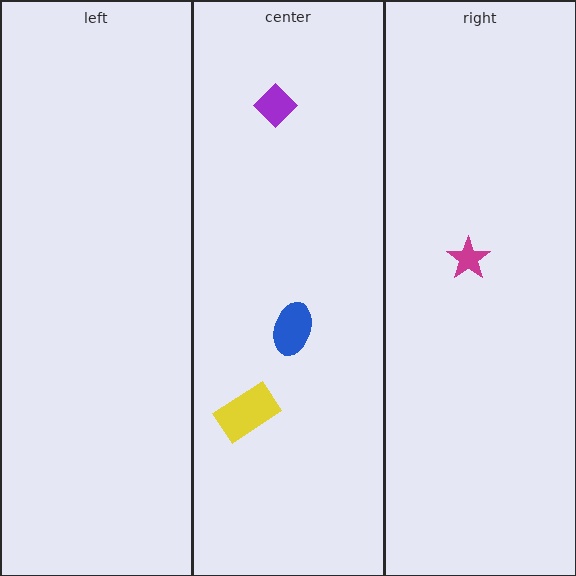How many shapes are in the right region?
1.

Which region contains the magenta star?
The right region.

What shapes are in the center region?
The yellow rectangle, the blue ellipse, the purple diamond.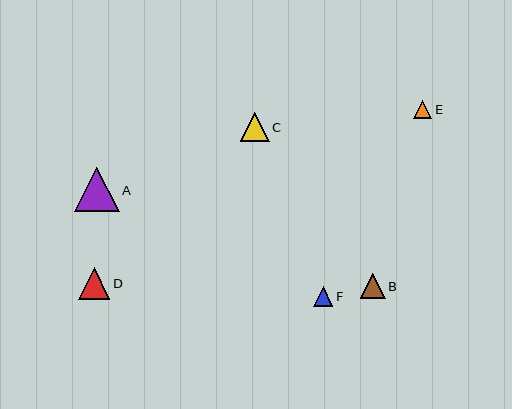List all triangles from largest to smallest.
From largest to smallest: A, D, C, B, F, E.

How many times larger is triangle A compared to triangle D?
Triangle A is approximately 1.4 times the size of triangle D.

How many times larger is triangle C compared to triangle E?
Triangle C is approximately 1.6 times the size of triangle E.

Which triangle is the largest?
Triangle A is the largest with a size of approximately 45 pixels.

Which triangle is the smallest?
Triangle E is the smallest with a size of approximately 18 pixels.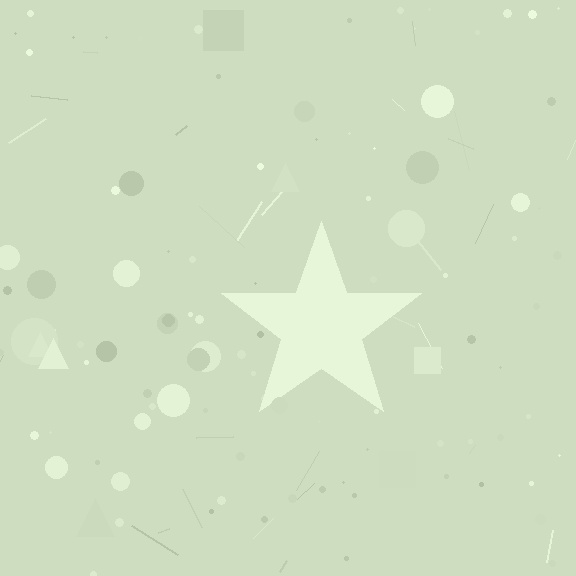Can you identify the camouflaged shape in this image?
The camouflaged shape is a star.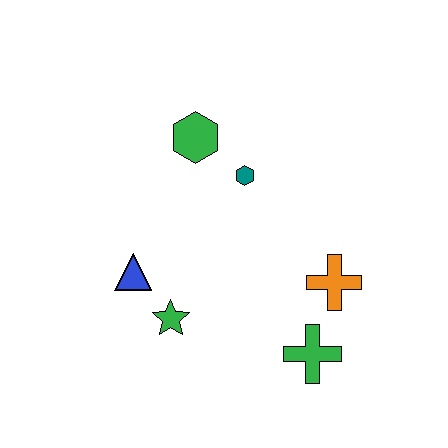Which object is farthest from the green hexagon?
The green cross is farthest from the green hexagon.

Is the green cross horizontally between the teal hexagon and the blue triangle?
No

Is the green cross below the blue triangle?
Yes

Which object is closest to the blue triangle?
The green star is closest to the blue triangle.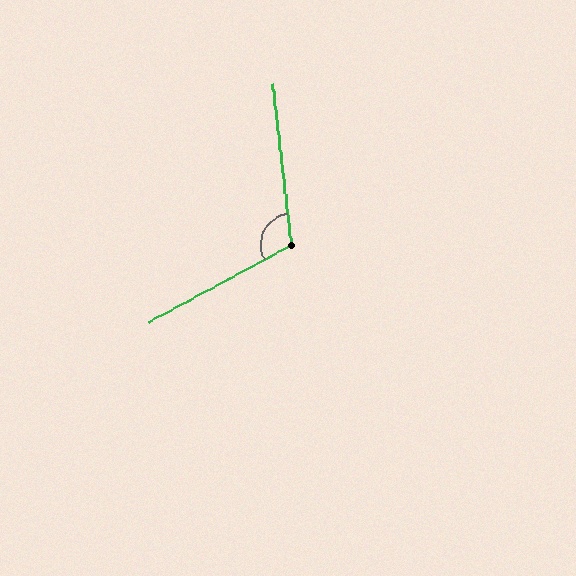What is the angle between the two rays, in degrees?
Approximately 112 degrees.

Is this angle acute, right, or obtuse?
It is obtuse.